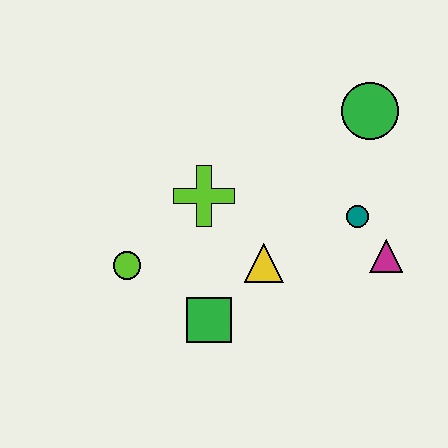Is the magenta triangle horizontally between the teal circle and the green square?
No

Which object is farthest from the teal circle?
The lime circle is farthest from the teal circle.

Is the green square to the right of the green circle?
No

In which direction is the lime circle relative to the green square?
The lime circle is to the left of the green square.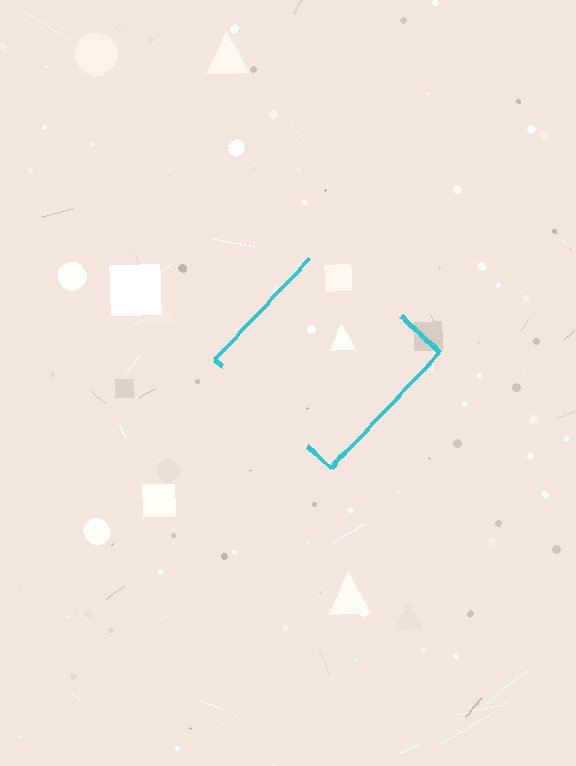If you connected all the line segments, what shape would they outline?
They would outline a diamond.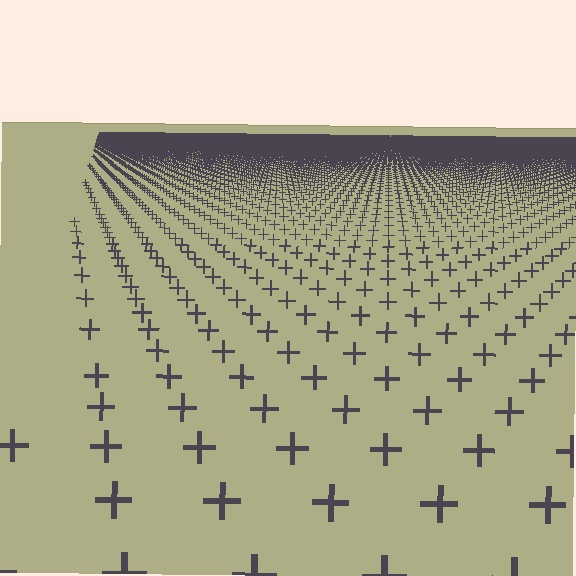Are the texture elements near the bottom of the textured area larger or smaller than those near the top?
Larger. Near the bottom, elements are closer to the viewer and appear at a bigger on-screen size.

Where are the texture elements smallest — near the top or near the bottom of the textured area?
Near the top.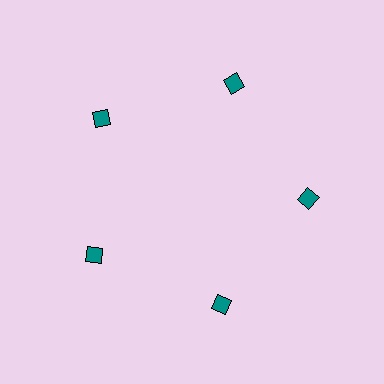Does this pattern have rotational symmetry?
Yes, this pattern has 5-fold rotational symmetry. It looks the same after rotating 72 degrees around the center.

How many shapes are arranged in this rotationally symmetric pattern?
There are 5 shapes, arranged in 5 groups of 1.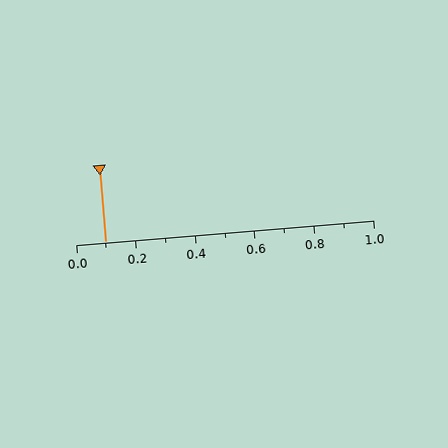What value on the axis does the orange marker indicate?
The marker indicates approximately 0.1.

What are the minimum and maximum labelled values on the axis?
The axis runs from 0.0 to 1.0.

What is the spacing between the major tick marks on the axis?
The major ticks are spaced 0.2 apart.